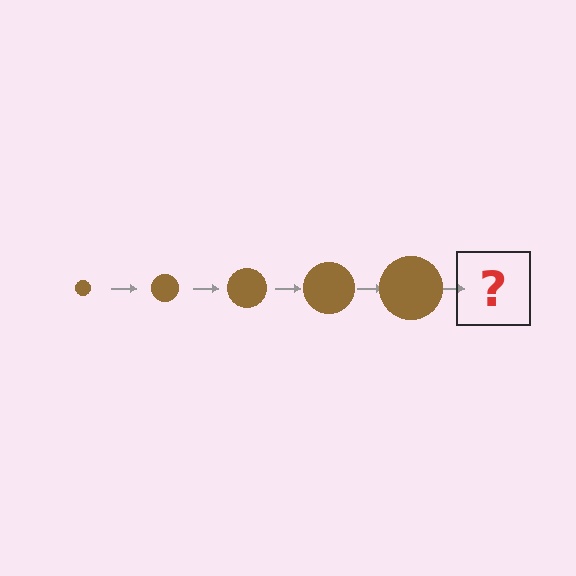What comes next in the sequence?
The next element should be a brown circle, larger than the previous one.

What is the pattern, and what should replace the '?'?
The pattern is that the circle gets progressively larger each step. The '?' should be a brown circle, larger than the previous one.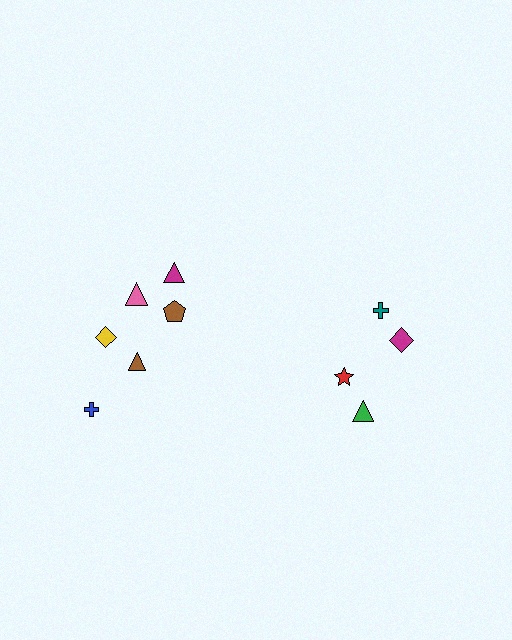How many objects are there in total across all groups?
There are 10 objects.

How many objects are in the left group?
There are 6 objects.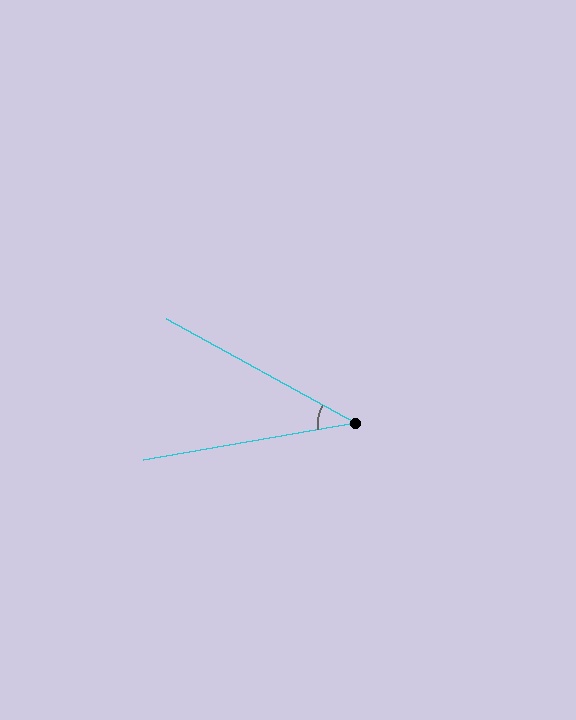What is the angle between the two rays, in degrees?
Approximately 39 degrees.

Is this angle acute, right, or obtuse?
It is acute.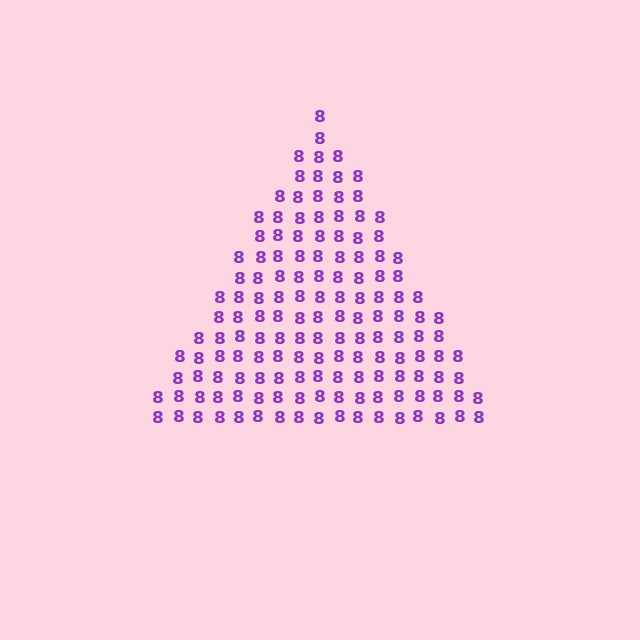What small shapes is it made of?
It is made of small digit 8's.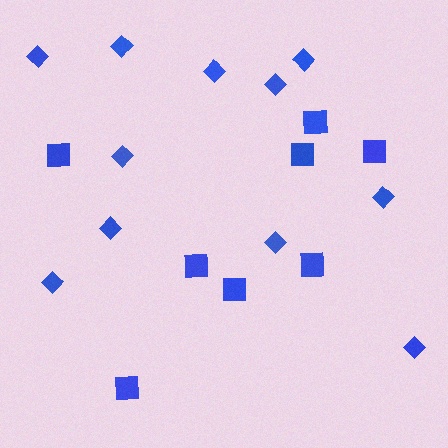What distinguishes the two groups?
There are 2 groups: one group of diamonds (11) and one group of squares (8).